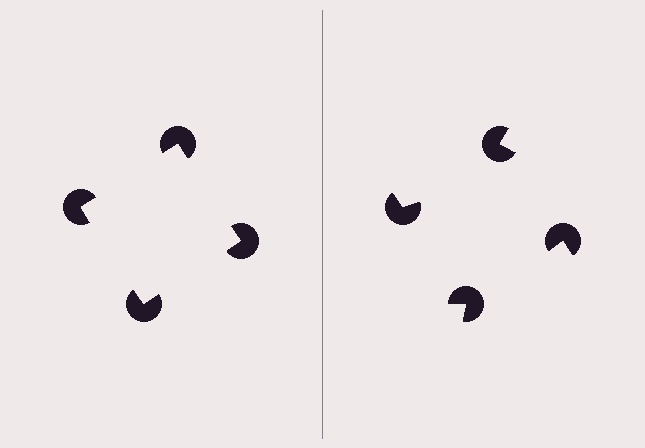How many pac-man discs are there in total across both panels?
8 — 4 on each side.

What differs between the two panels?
The pac-man discs are positioned identically on both sides; only the wedge orientations differ. On the left they align to a square; on the right they are misaligned.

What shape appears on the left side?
An illusory square.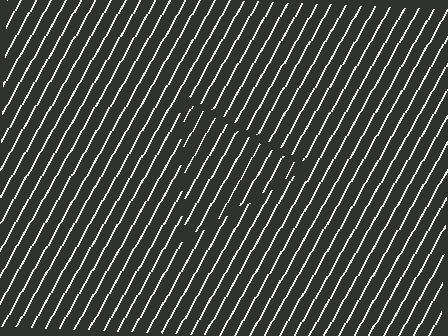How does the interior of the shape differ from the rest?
The interior of the shape contains the same grating, shifted by half a period — the contour is defined by the phase discontinuity where line-ends from the inner and outer gratings abut.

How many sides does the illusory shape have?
3 sides — the line-ends trace a triangle.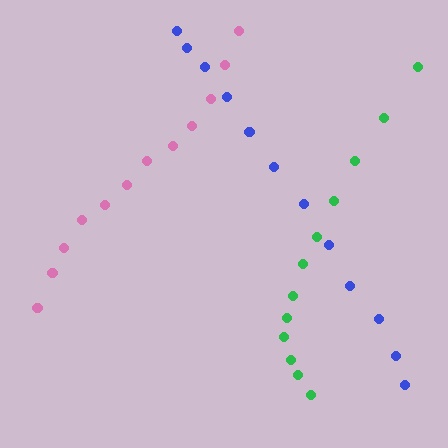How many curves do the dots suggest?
There are 3 distinct paths.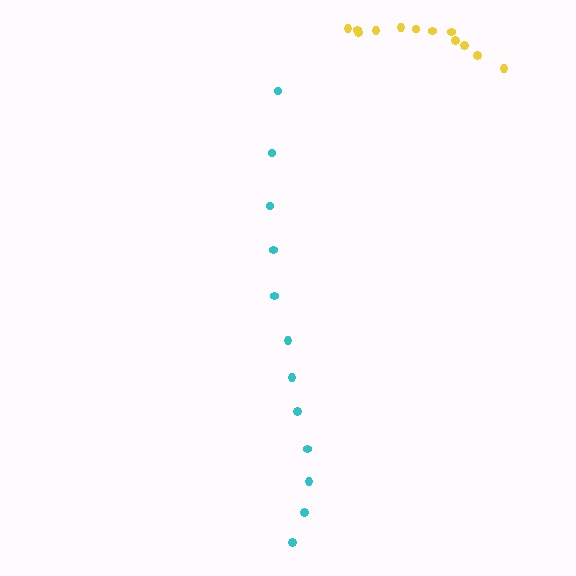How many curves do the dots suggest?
There are 2 distinct paths.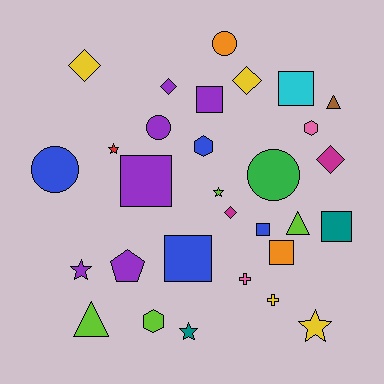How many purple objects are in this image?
There are 6 purple objects.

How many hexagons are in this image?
There are 3 hexagons.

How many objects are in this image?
There are 30 objects.